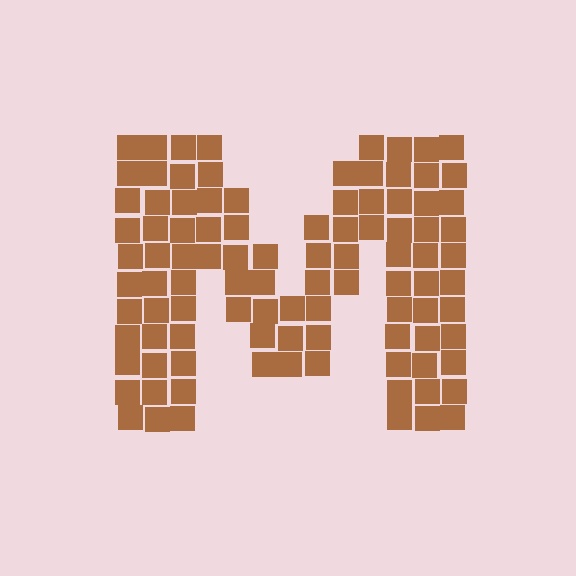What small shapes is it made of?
It is made of small squares.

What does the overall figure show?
The overall figure shows the letter M.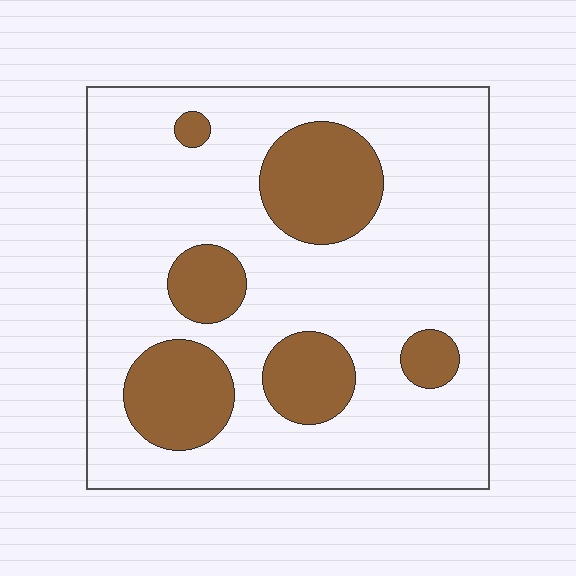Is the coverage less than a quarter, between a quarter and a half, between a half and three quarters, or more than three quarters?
Less than a quarter.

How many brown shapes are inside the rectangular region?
6.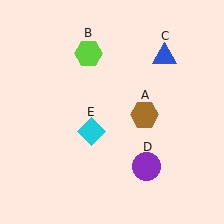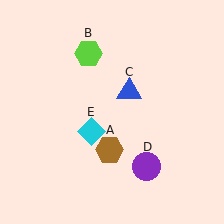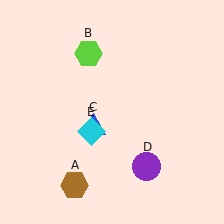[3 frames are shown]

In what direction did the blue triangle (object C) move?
The blue triangle (object C) moved down and to the left.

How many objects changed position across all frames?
2 objects changed position: brown hexagon (object A), blue triangle (object C).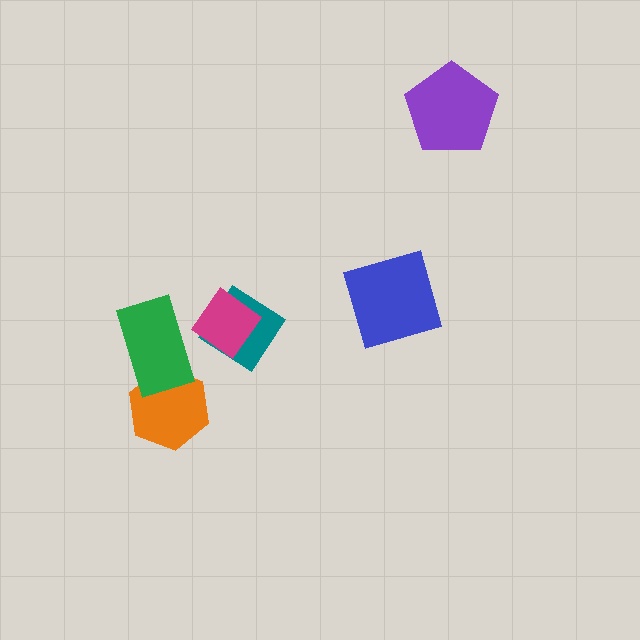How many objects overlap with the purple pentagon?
0 objects overlap with the purple pentagon.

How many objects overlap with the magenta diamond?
1 object overlaps with the magenta diamond.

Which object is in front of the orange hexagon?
The green rectangle is in front of the orange hexagon.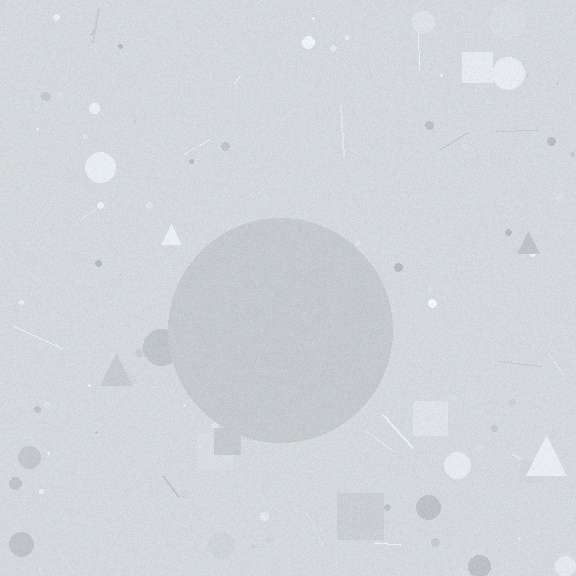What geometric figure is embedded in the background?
A circle is embedded in the background.